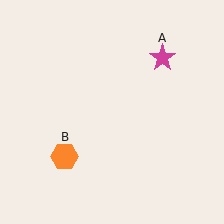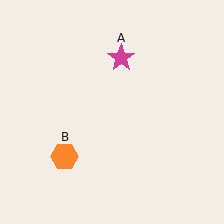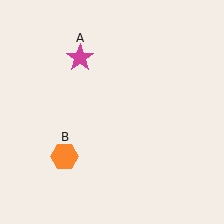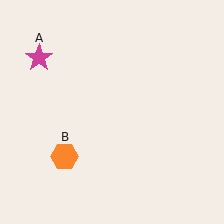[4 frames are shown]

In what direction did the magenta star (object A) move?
The magenta star (object A) moved left.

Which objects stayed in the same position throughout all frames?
Orange hexagon (object B) remained stationary.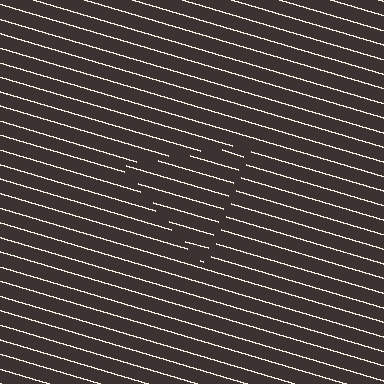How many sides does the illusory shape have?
3 sides — the line-ends trace a triangle.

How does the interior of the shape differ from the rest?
The interior of the shape contains the same grating, shifted by half a period — the contour is defined by the phase discontinuity where line-ends from the inner and outer gratings abut.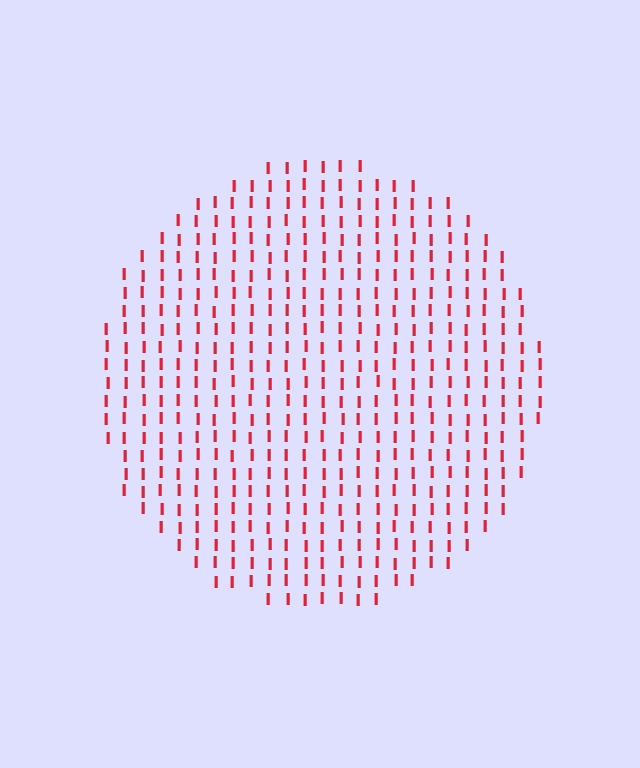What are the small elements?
The small elements are letter I's.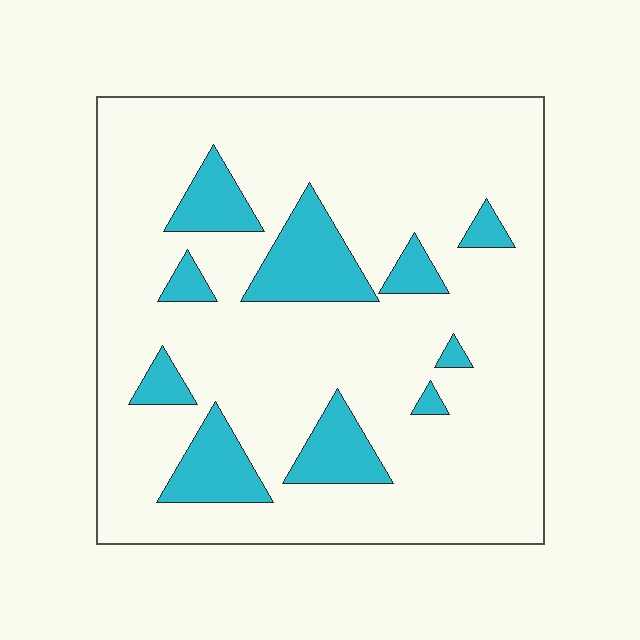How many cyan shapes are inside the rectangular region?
10.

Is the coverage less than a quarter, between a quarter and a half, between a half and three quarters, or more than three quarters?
Less than a quarter.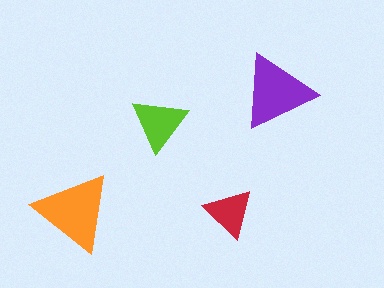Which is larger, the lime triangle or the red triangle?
The lime one.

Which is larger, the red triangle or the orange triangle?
The orange one.